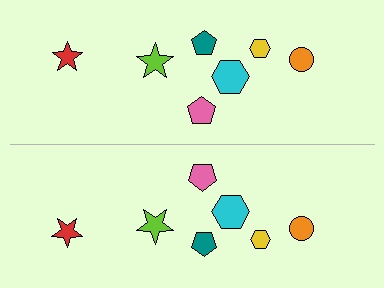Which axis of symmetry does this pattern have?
The pattern has a horizontal axis of symmetry running through the center of the image.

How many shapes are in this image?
There are 14 shapes in this image.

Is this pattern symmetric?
Yes, this pattern has bilateral (reflection) symmetry.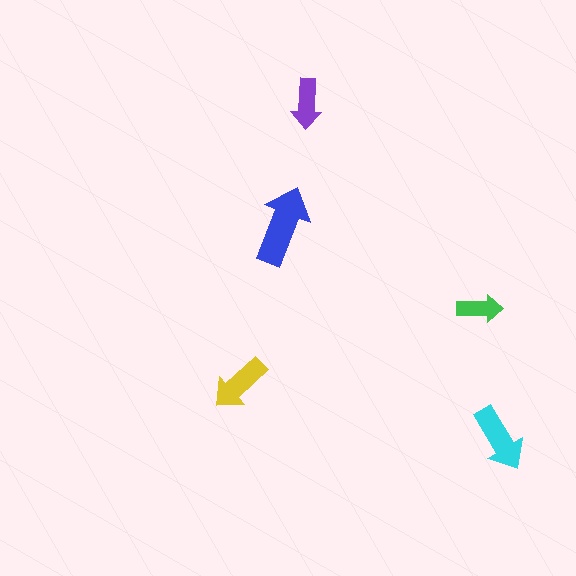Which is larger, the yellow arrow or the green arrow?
The yellow one.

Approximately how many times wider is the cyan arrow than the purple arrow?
About 1.5 times wider.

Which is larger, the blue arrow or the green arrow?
The blue one.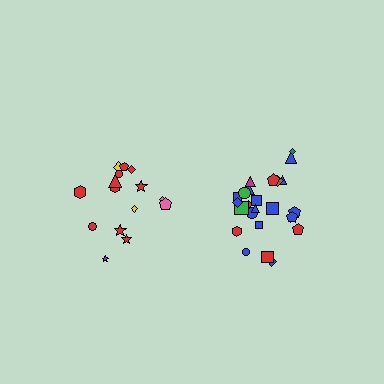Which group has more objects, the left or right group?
The right group.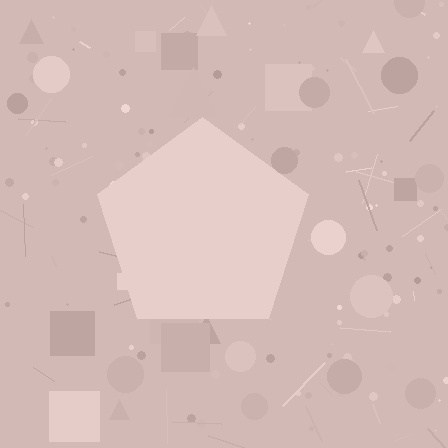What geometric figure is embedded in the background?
A pentagon is embedded in the background.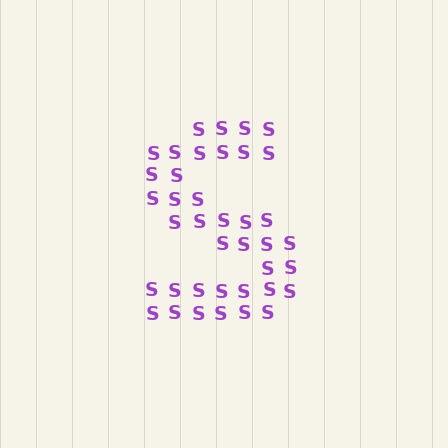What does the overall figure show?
The overall figure shows the letter S.